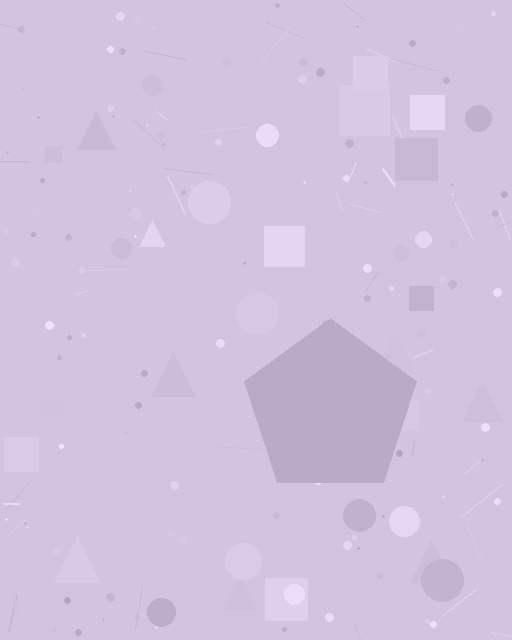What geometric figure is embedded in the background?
A pentagon is embedded in the background.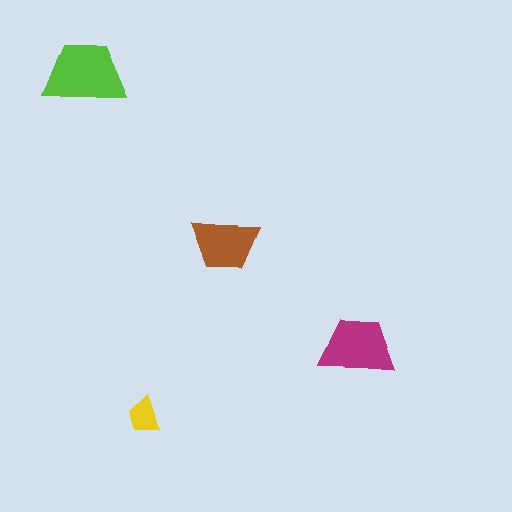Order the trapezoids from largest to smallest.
the lime one, the magenta one, the brown one, the yellow one.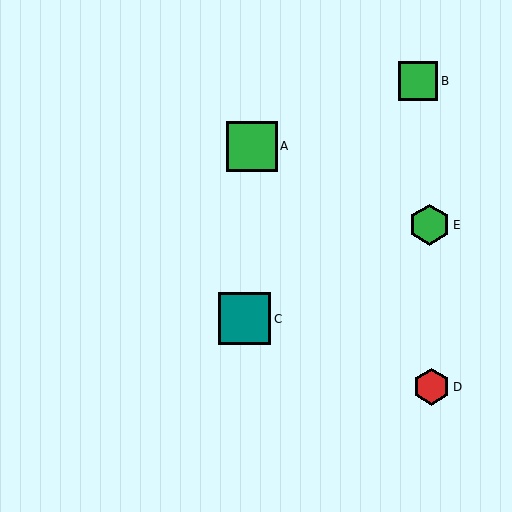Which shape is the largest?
The teal square (labeled C) is the largest.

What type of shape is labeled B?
Shape B is a green square.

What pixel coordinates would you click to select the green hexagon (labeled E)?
Click at (430, 225) to select the green hexagon E.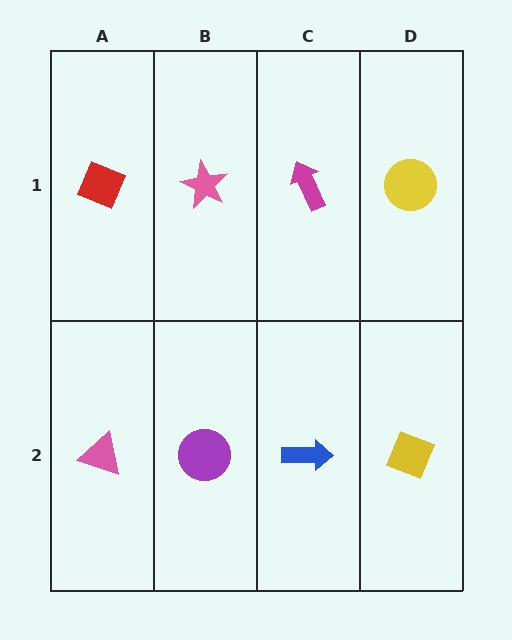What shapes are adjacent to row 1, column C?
A blue arrow (row 2, column C), a pink star (row 1, column B), a yellow circle (row 1, column D).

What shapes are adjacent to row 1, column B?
A purple circle (row 2, column B), a red diamond (row 1, column A), a magenta arrow (row 1, column C).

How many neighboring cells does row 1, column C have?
3.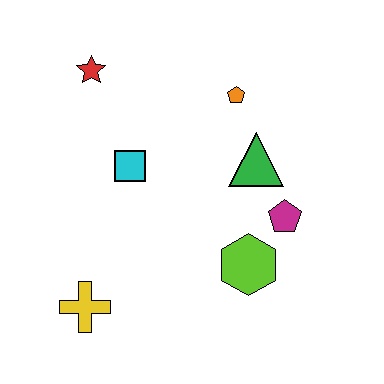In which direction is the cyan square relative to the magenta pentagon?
The cyan square is to the left of the magenta pentagon.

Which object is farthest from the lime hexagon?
The red star is farthest from the lime hexagon.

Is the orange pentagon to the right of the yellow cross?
Yes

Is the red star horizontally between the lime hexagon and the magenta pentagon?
No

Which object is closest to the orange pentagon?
The green triangle is closest to the orange pentagon.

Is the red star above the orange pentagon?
Yes